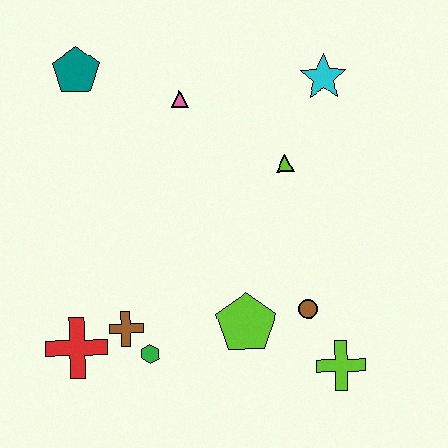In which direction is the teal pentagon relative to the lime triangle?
The teal pentagon is to the left of the lime triangle.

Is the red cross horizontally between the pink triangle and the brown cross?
No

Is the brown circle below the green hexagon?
No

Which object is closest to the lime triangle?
The cyan star is closest to the lime triangle.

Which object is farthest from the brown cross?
The cyan star is farthest from the brown cross.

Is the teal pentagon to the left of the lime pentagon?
Yes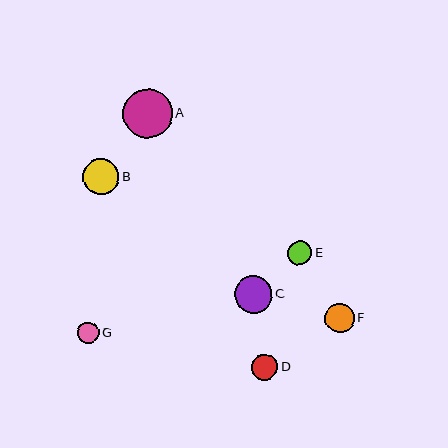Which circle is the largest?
Circle A is the largest with a size of approximately 49 pixels.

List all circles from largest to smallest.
From largest to smallest: A, C, B, F, D, E, G.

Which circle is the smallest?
Circle G is the smallest with a size of approximately 21 pixels.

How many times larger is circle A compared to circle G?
Circle A is approximately 2.3 times the size of circle G.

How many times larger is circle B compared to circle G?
Circle B is approximately 1.7 times the size of circle G.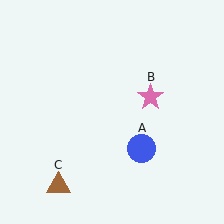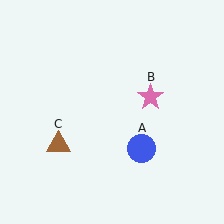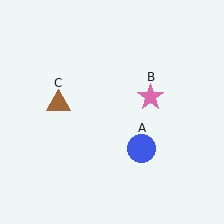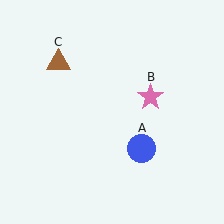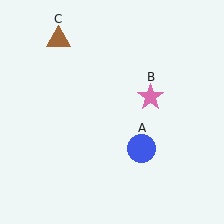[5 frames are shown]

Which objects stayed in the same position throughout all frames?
Blue circle (object A) and pink star (object B) remained stationary.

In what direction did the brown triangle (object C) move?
The brown triangle (object C) moved up.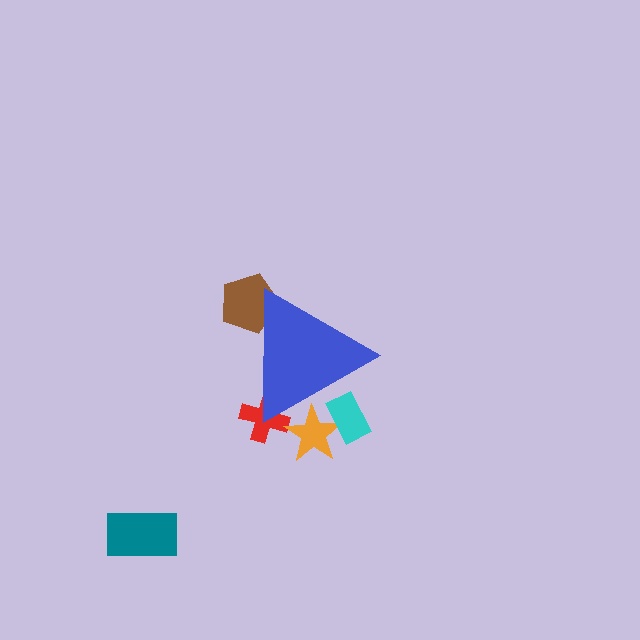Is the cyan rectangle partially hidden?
Yes, the cyan rectangle is partially hidden behind the blue triangle.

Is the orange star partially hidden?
Yes, the orange star is partially hidden behind the blue triangle.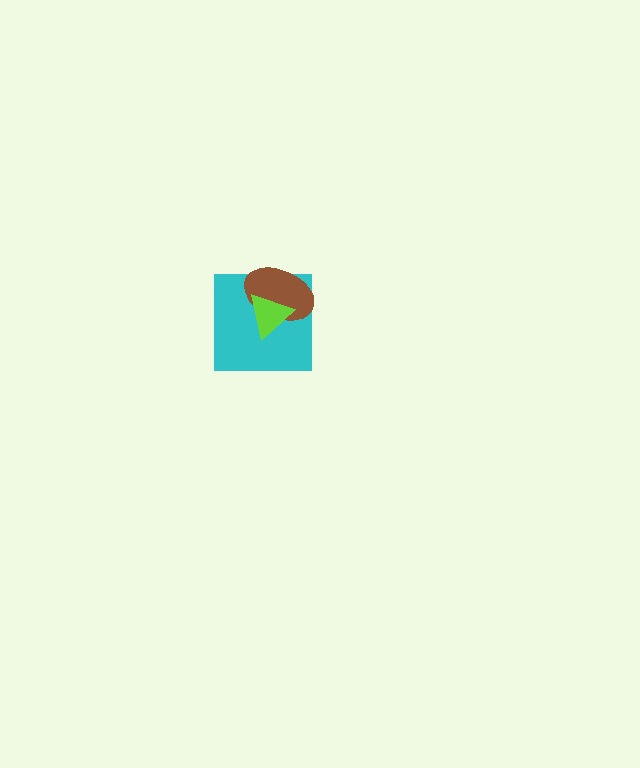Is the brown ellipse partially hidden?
Yes, it is partially covered by another shape.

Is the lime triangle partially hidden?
No, no other shape covers it.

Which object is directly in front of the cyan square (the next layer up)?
The brown ellipse is directly in front of the cyan square.